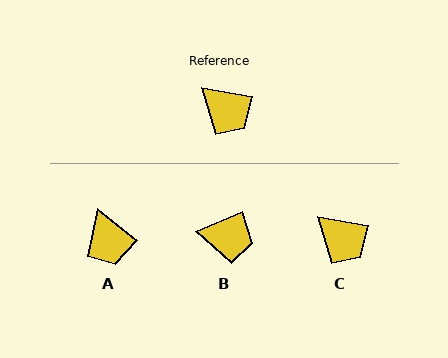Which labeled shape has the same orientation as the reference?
C.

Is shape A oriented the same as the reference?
No, it is off by about 29 degrees.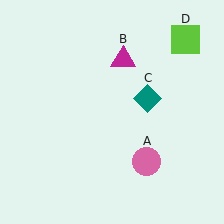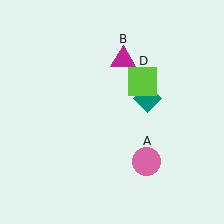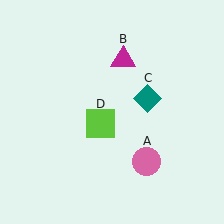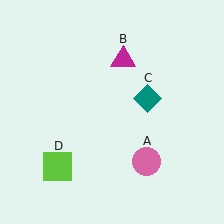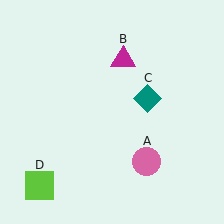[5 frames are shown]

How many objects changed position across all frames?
1 object changed position: lime square (object D).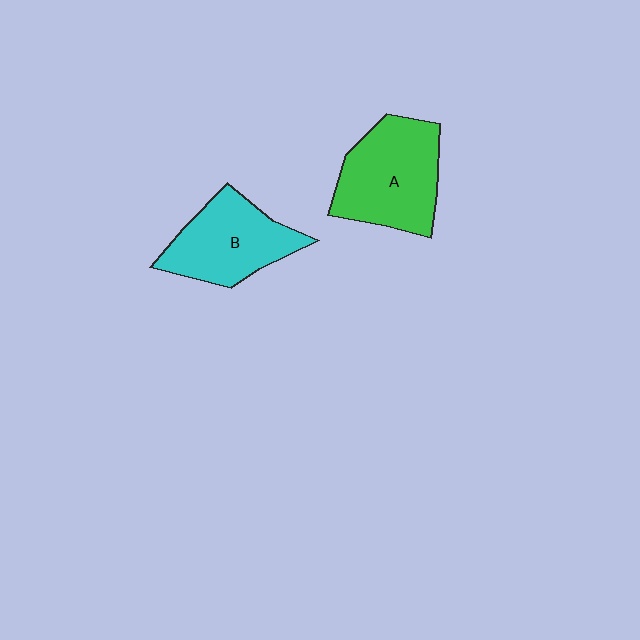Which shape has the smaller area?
Shape B (cyan).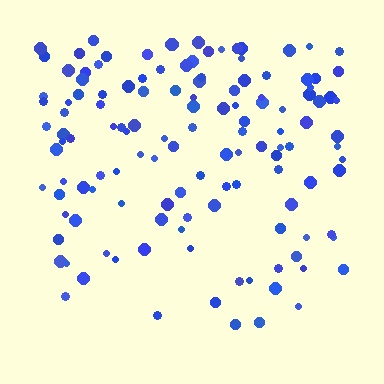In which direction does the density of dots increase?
From bottom to top, with the top side densest.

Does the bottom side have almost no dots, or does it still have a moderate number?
Still a moderate number, just noticeably fewer than the top.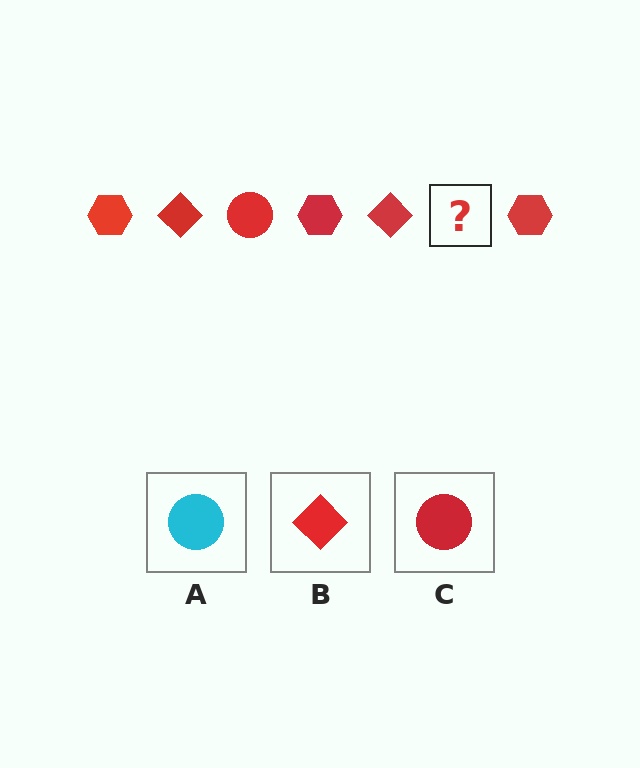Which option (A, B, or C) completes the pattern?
C.